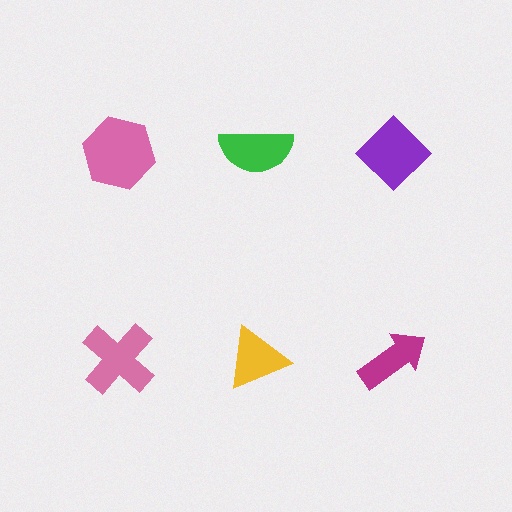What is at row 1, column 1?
A pink hexagon.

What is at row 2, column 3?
A magenta arrow.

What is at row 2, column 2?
A yellow triangle.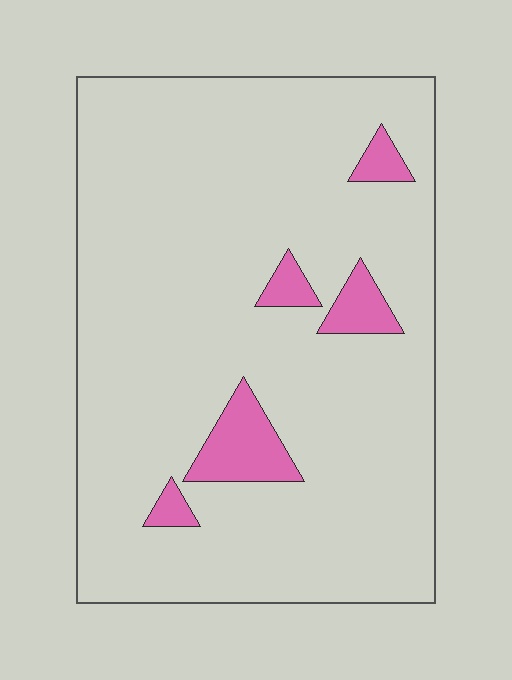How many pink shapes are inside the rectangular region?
5.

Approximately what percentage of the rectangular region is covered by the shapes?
Approximately 10%.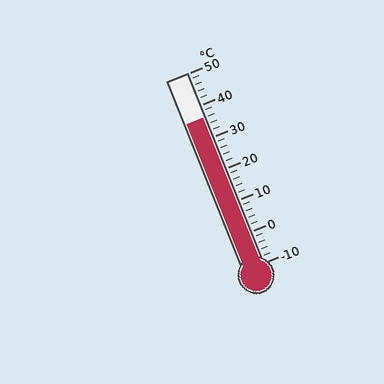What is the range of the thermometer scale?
The thermometer scale ranges from -10°C to 50°C.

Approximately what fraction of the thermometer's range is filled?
The thermometer is filled to approximately 75% of its range.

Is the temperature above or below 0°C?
The temperature is above 0°C.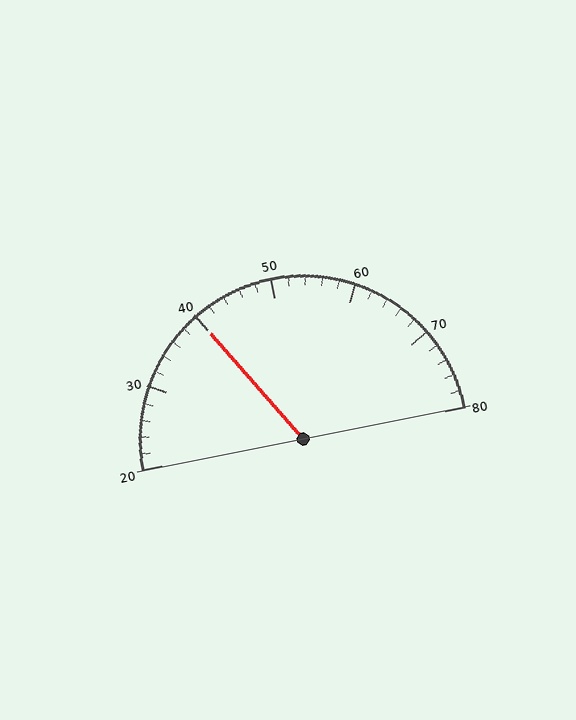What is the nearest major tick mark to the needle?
The nearest major tick mark is 40.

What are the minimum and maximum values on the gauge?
The gauge ranges from 20 to 80.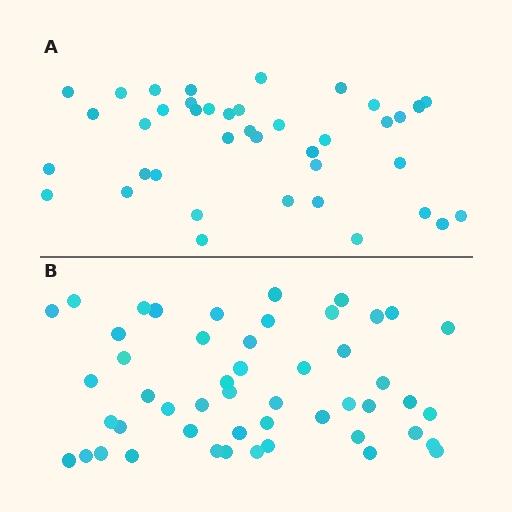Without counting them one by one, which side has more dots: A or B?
Region B (the bottom region) has more dots.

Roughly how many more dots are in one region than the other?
Region B has roughly 10 or so more dots than region A.